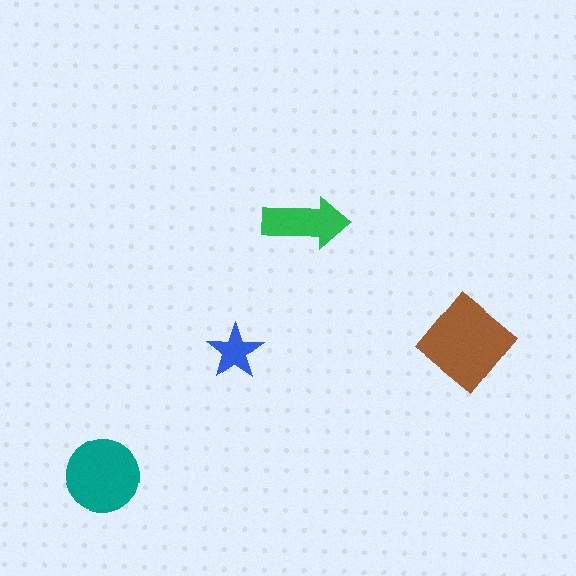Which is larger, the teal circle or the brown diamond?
The brown diamond.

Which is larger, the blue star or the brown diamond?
The brown diamond.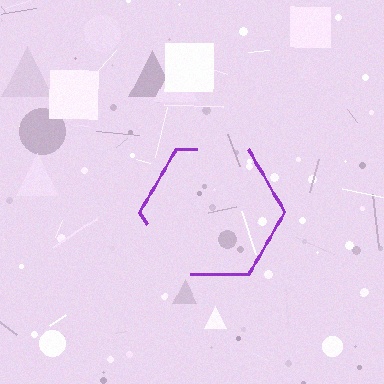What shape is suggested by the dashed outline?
The dashed outline suggests a hexagon.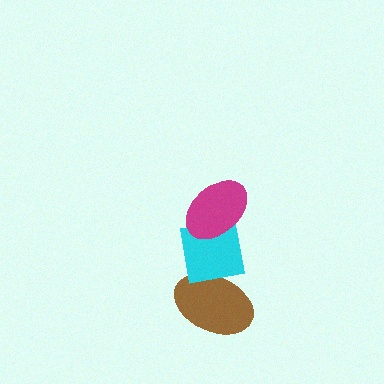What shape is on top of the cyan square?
The magenta ellipse is on top of the cyan square.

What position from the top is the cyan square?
The cyan square is 2nd from the top.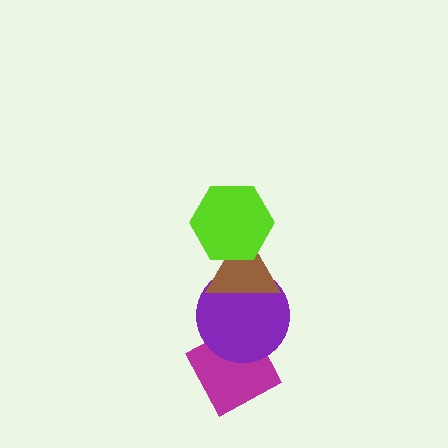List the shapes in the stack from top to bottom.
From top to bottom: the lime hexagon, the brown triangle, the purple circle, the magenta diamond.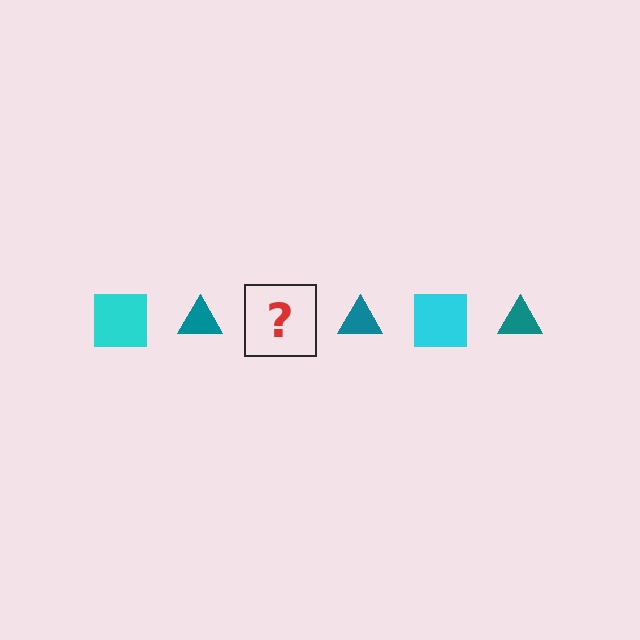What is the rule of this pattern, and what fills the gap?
The rule is that the pattern alternates between cyan square and teal triangle. The gap should be filled with a cyan square.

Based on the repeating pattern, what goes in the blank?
The blank should be a cyan square.